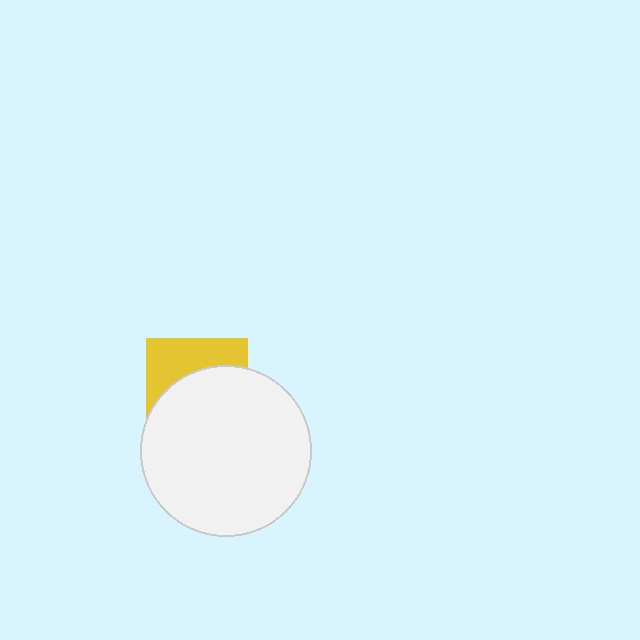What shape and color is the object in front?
The object in front is a white circle.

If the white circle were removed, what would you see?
You would see the complete yellow square.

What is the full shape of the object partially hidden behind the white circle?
The partially hidden object is a yellow square.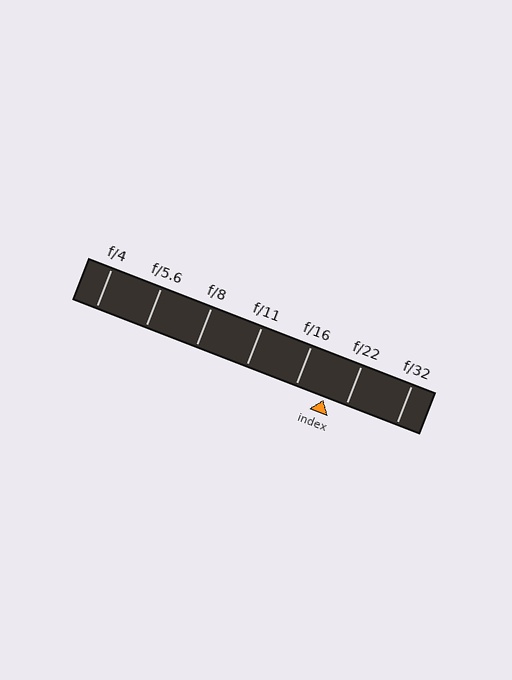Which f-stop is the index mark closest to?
The index mark is closest to f/22.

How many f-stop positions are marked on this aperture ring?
There are 7 f-stop positions marked.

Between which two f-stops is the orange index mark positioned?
The index mark is between f/16 and f/22.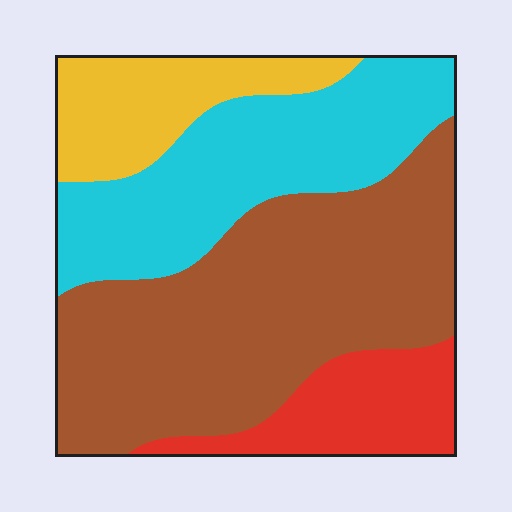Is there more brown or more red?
Brown.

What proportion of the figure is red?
Red covers about 15% of the figure.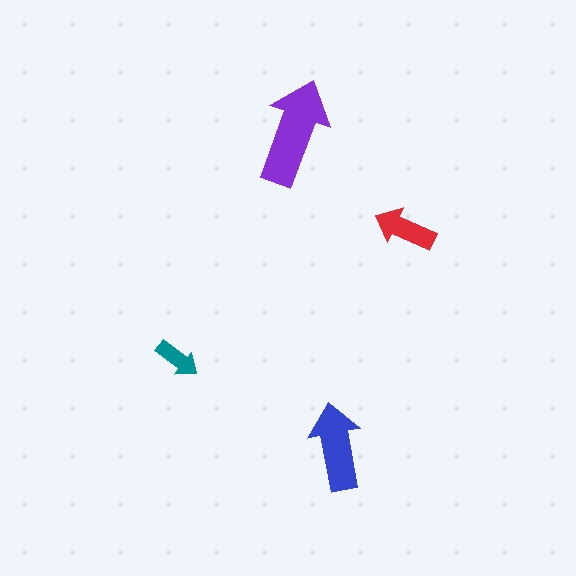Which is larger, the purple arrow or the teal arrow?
The purple one.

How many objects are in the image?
There are 4 objects in the image.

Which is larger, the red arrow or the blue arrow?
The blue one.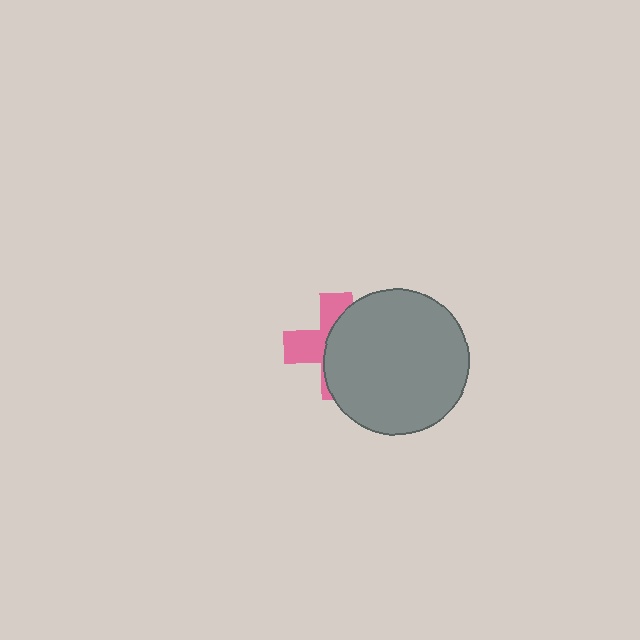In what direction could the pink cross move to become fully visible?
The pink cross could move left. That would shift it out from behind the gray circle entirely.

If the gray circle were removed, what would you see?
You would see the complete pink cross.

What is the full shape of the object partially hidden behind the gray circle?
The partially hidden object is a pink cross.